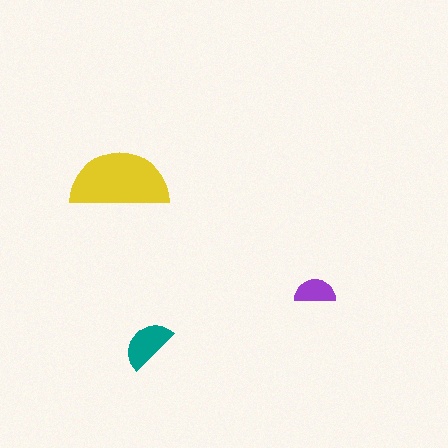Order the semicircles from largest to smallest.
the yellow one, the teal one, the purple one.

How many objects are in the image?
There are 3 objects in the image.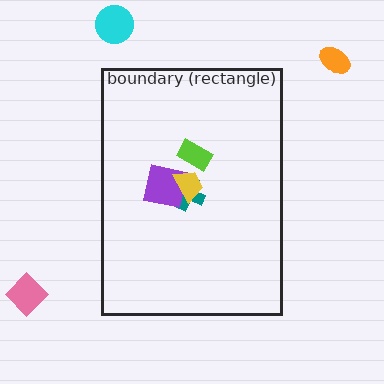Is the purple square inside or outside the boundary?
Inside.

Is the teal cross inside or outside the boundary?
Inside.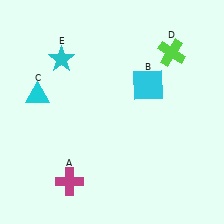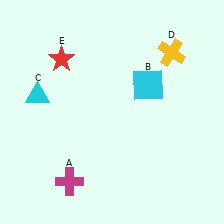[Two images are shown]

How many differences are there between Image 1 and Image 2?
There are 2 differences between the two images.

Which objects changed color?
D changed from lime to yellow. E changed from cyan to red.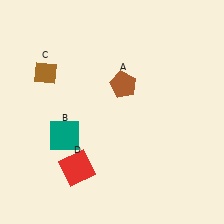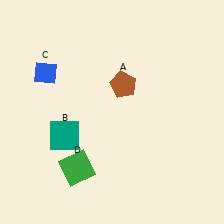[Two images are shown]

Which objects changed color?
C changed from brown to blue. D changed from red to green.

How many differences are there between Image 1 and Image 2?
There are 2 differences between the two images.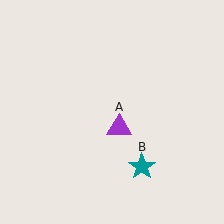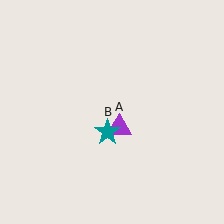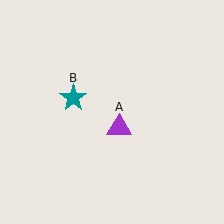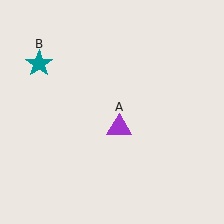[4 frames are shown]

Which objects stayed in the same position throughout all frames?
Purple triangle (object A) remained stationary.